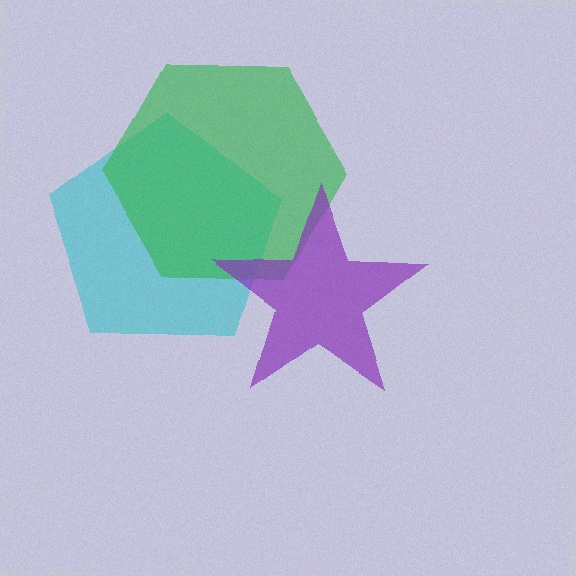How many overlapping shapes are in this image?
There are 3 overlapping shapes in the image.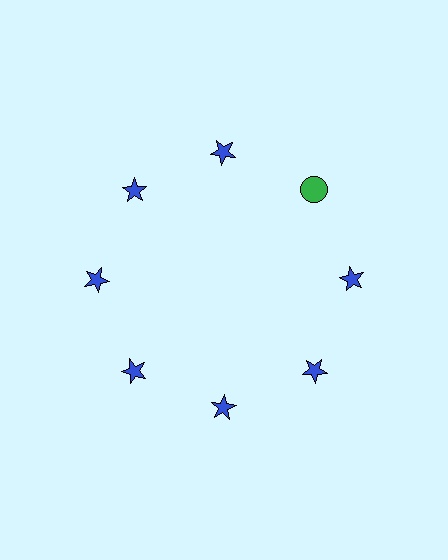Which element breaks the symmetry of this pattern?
The green circle at roughly the 2 o'clock position breaks the symmetry. All other shapes are blue stars.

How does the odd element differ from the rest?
It differs in both color (green instead of blue) and shape (circle instead of star).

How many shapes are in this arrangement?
There are 8 shapes arranged in a ring pattern.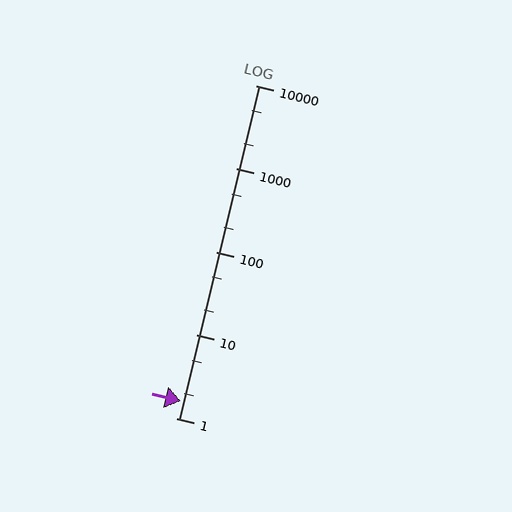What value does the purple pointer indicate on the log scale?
The pointer indicates approximately 1.6.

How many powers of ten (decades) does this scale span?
The scale spans 4 decades, from 1 to 10000.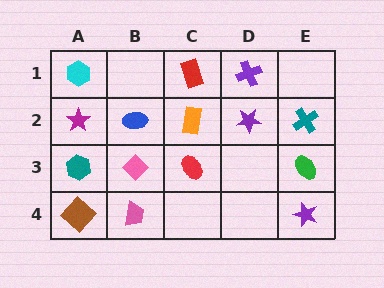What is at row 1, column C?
A red rectangle.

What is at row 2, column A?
A magenta star.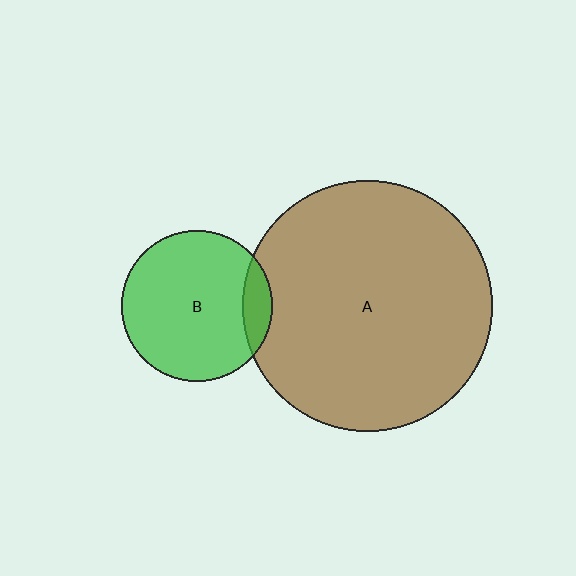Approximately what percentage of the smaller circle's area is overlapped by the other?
Approximately 10%.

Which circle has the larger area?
Circle A (brown).